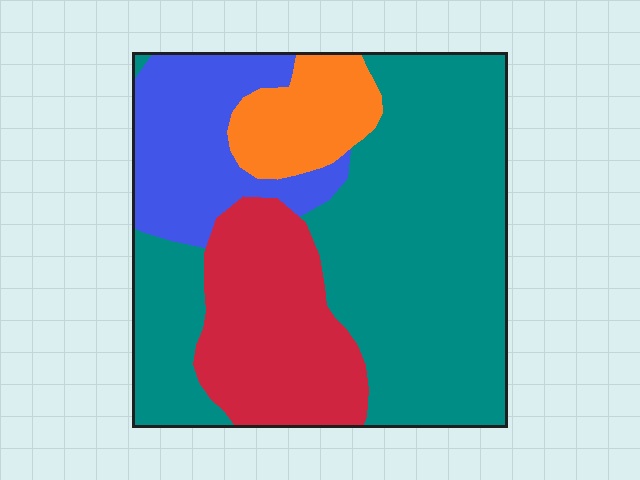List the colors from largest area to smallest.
From largest to smallest: teal, red, blue, orange.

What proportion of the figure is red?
Red covers around 20% of the figure.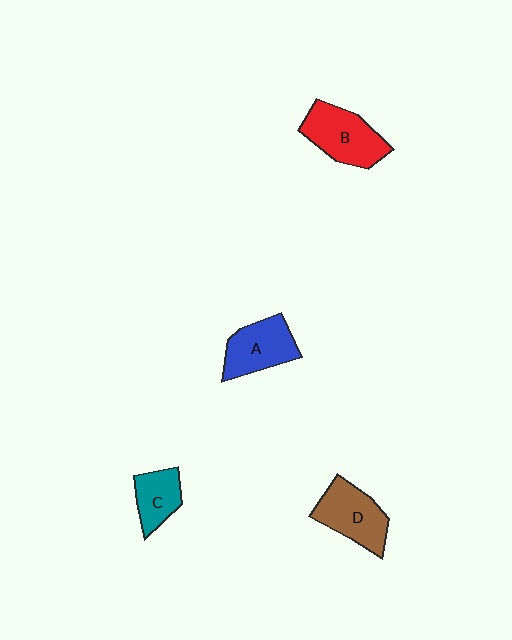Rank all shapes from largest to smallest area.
From largest to smallest: B (red), D (brown), A (blue), C (teal).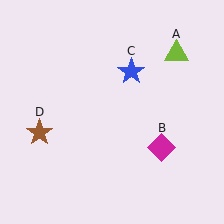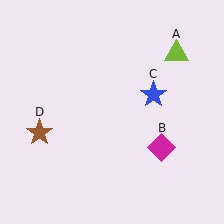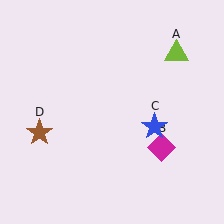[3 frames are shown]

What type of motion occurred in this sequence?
The blue star (object C) rotated clockwise around the center of the scene.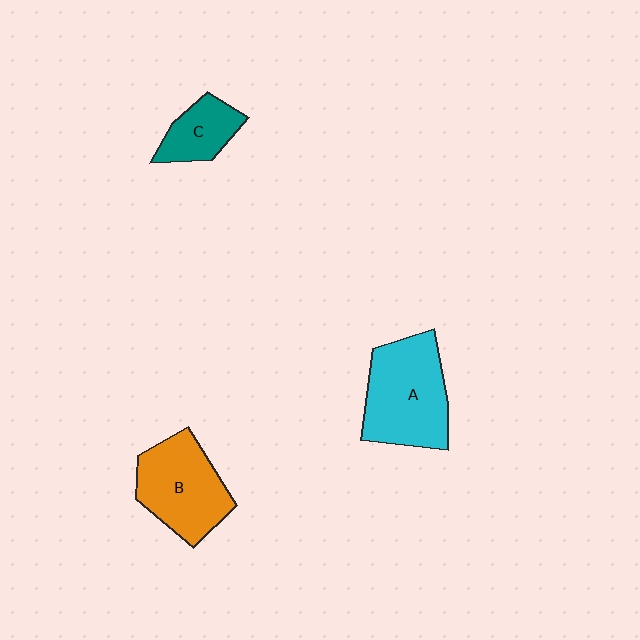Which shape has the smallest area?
Shape C (teal).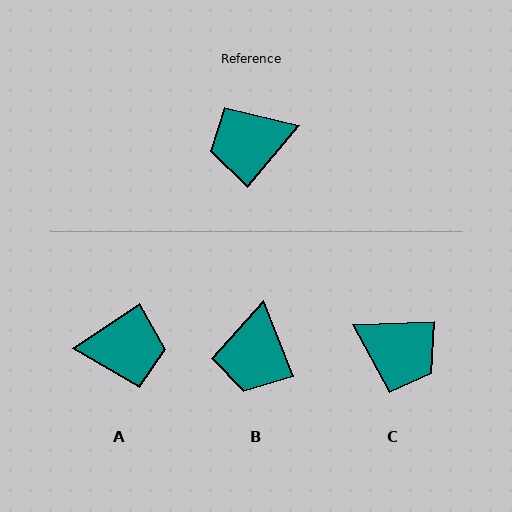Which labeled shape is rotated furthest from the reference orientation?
A, about 163 degrees away.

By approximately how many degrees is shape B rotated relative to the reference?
Approximately 61 degrees counter-clockwise.